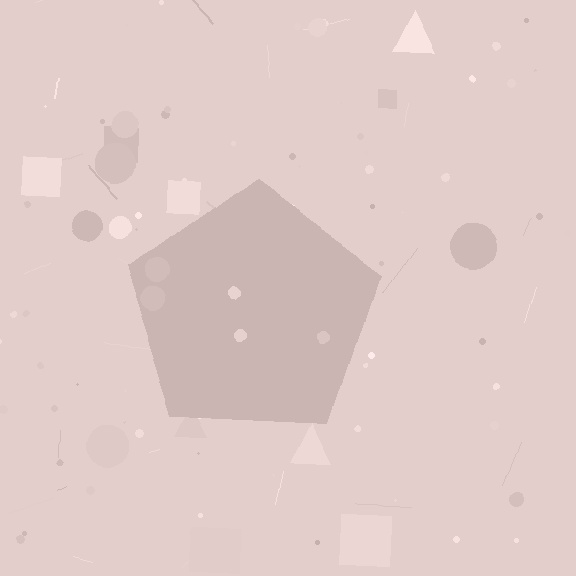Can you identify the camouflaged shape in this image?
The camouflaged shape is a pentagon.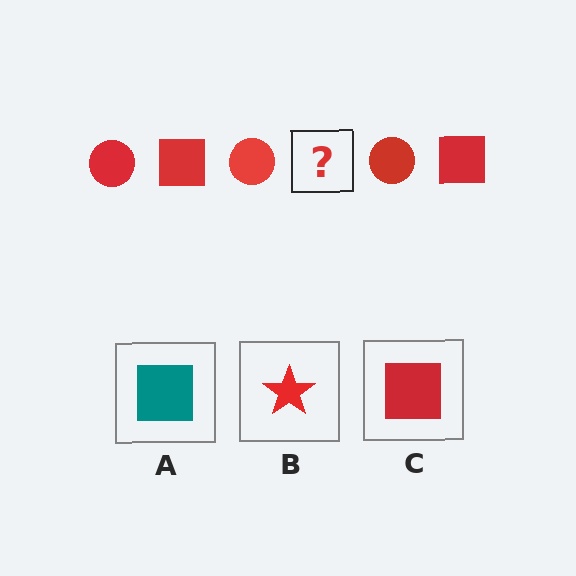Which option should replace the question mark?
Option C.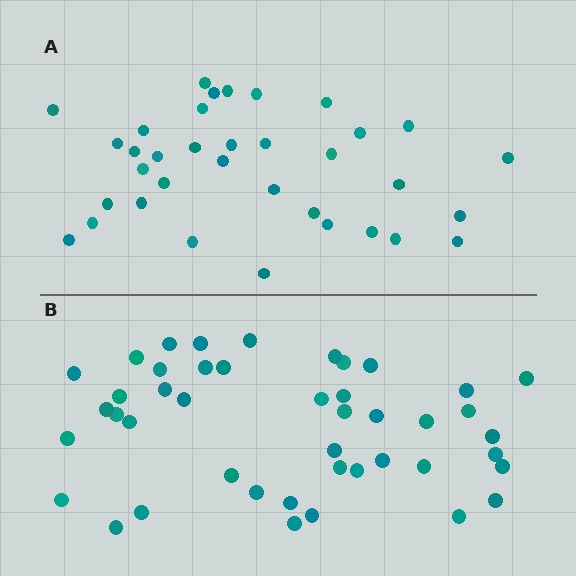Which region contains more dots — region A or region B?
Region B (the bottom region) has more dots.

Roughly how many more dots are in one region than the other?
Region B has roughly 8 or so more dots than region A.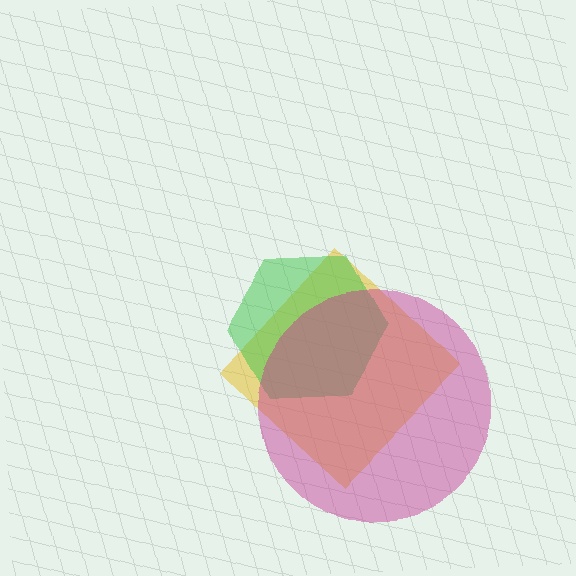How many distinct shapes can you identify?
There are 3 distinct shapes: a yellow diamond, a green hexagon, a magenta circle.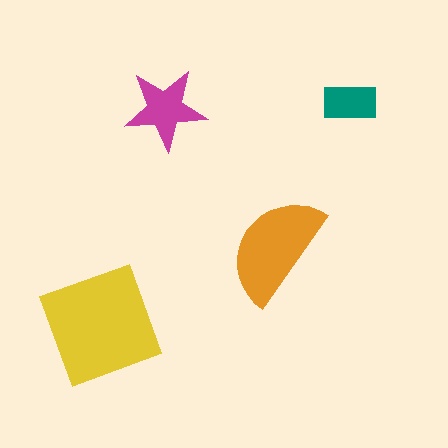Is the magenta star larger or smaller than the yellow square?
Smaller.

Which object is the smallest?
The teal rectangle.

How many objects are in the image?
There are 4 objects in the image.